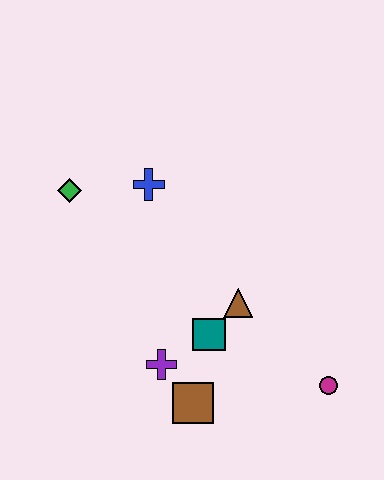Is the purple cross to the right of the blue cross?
Yes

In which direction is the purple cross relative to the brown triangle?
The purple cross is to the left of the brown triangle.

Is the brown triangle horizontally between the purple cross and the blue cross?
No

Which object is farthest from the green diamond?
The magenta circle is farthest from the green diamond.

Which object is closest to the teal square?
The brown triangle is closest to the teal square.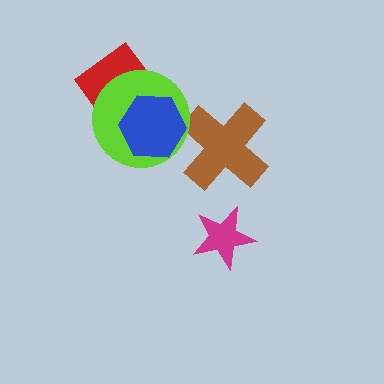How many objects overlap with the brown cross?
0 objects overlap with the brown cross.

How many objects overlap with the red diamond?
2 objects overlap with the red diamond.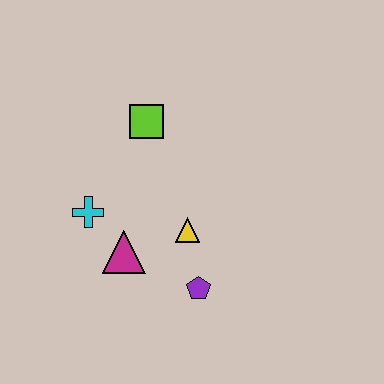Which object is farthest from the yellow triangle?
The lime square is farthest from the yellow triangle.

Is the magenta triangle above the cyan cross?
No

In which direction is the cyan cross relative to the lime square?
The cyan cross is below the lime square.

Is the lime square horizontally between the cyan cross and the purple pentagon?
Yes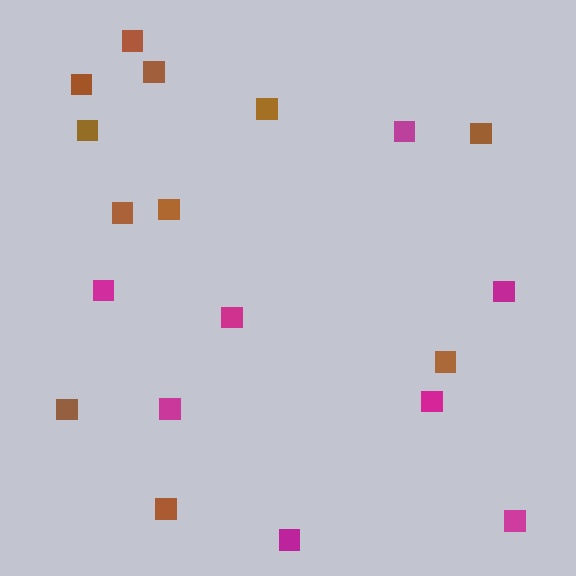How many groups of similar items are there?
There are 2 groups: one group of brown squares (11) and one group of magenta squares (8).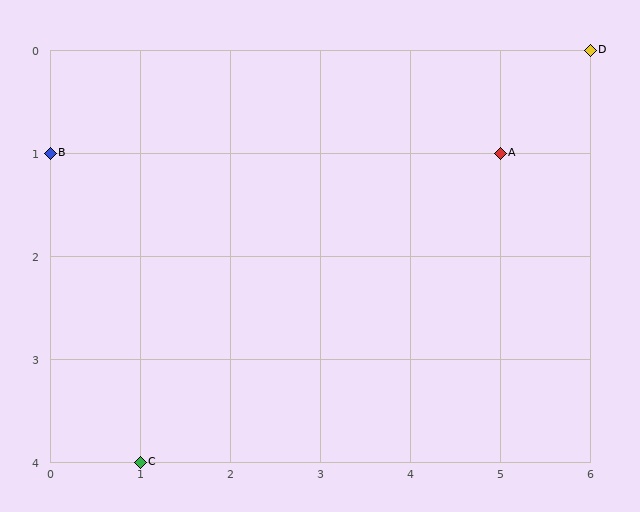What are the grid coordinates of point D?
Point D is at grid coordinates (6, 0).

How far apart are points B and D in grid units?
Points B and D are 6 columns and 1 row apart (about 6.1 grid units diagonally).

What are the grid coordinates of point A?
Point A is at grid coordinates (5, 1).